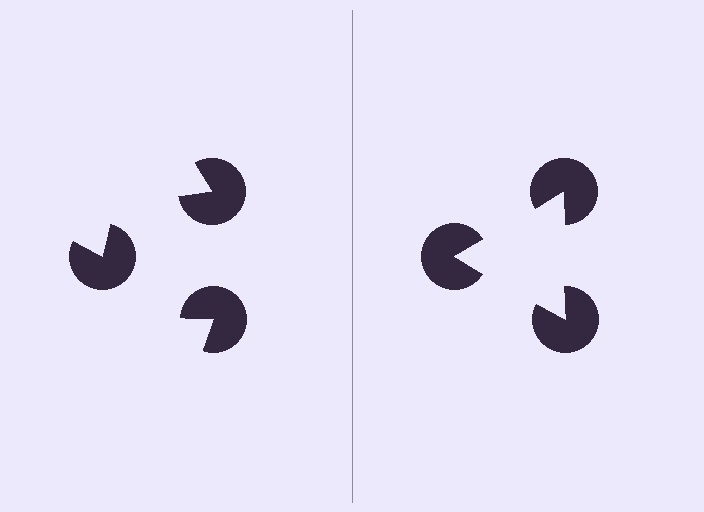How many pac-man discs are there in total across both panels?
6 — 3 on each side.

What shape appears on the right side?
An illusory triangle.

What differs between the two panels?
The pac-man discs are positioned identically on both sides; only the wedge orientations differ. On the right they align to a triangle; on the left they are misaligned.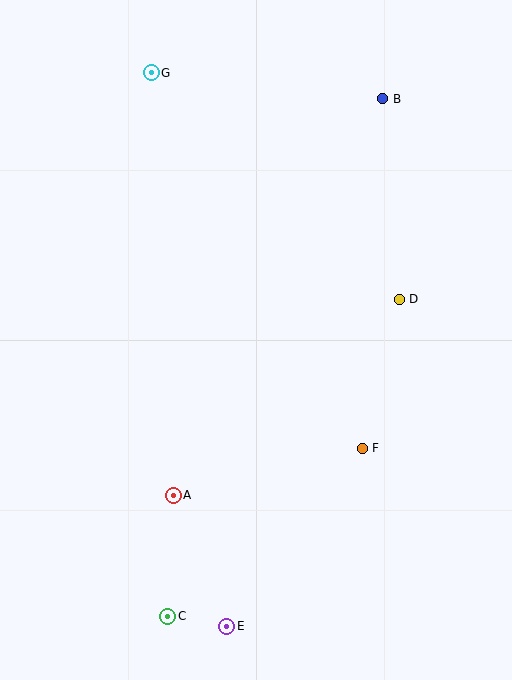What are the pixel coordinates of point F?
Point F is at (362, 448).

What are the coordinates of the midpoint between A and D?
The midpoint between A and D is at (286, 397).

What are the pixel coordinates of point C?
Point C is at (168, 616).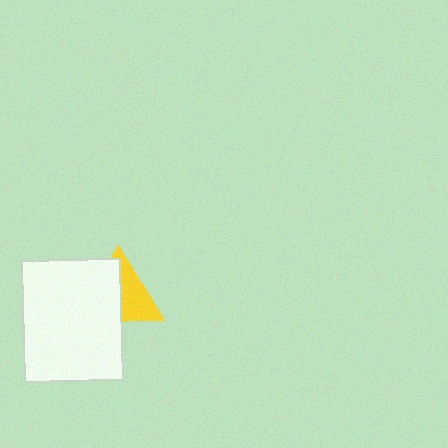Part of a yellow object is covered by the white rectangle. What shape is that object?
It is a triangle.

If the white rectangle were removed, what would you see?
You would see the complete yellow triangle.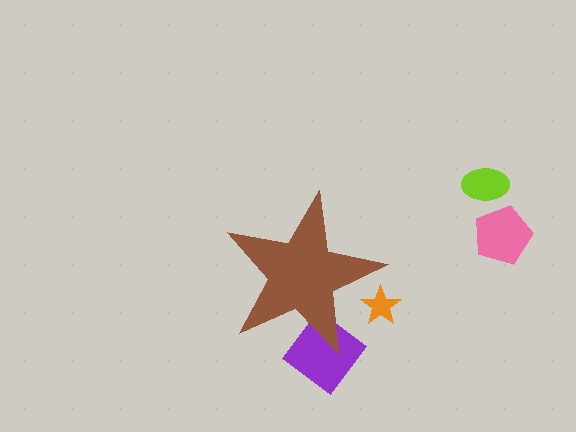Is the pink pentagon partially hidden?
No, the pink pentagon is fully visible.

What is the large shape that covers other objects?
A brown star.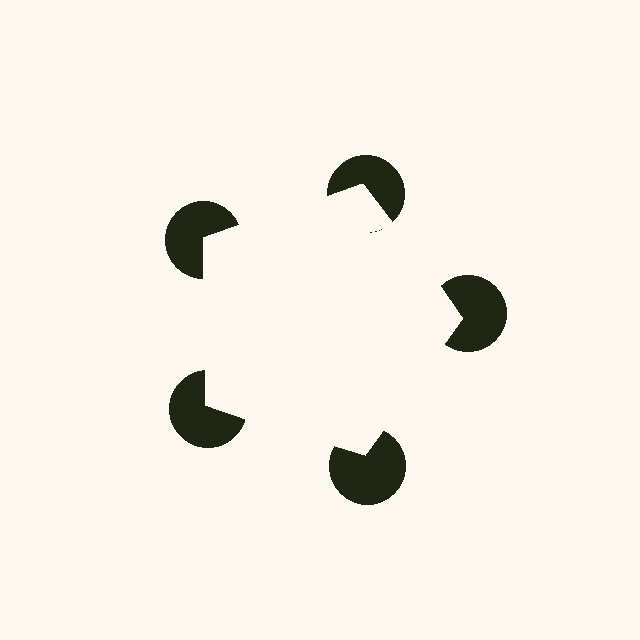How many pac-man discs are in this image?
There are 5 — one at each vertex of the illusory pentagon.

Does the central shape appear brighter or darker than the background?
It typically appears slightly brighter than the background, even though no actual brightness change is drawn.